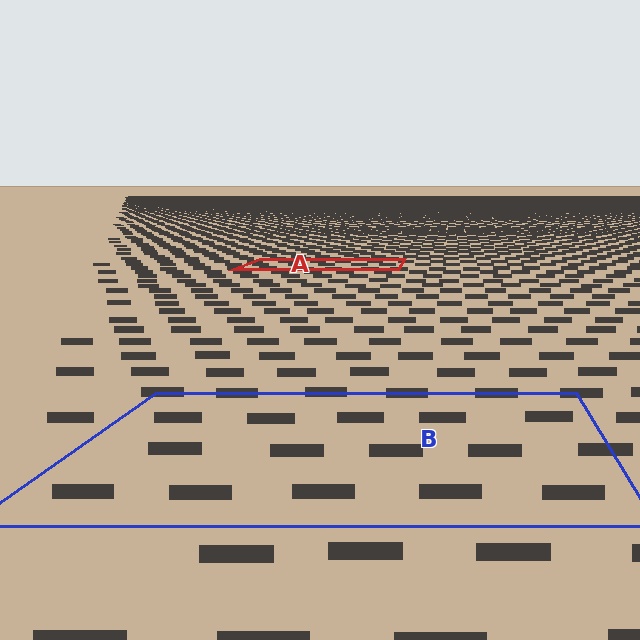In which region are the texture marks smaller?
The texture marks are smaller in region A, because it is farther away.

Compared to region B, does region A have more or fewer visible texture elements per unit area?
Region A has more texture elements per unit area — they are packed more densely because it is farther away.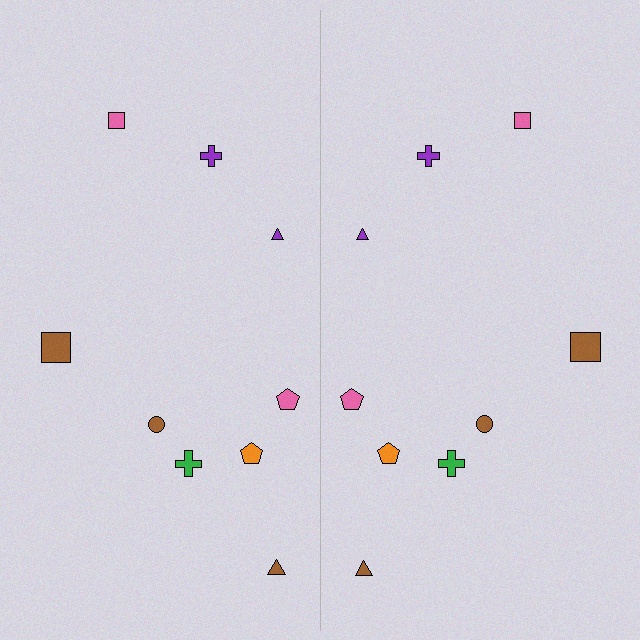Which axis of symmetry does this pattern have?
The pattern has a vertical axis of symmetry running through the center of the image.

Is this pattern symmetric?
Yes, this pattern has bilateral (reflection) symmetry.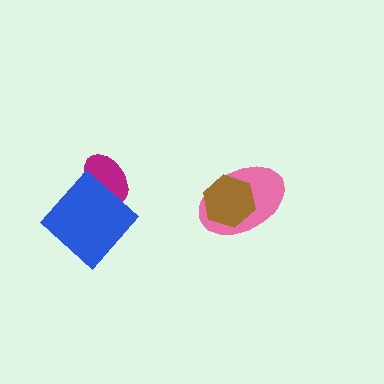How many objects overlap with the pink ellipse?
1 object overlaps with the pink ellipse.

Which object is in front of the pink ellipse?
The brown hexagon is in front of the pink ellipse.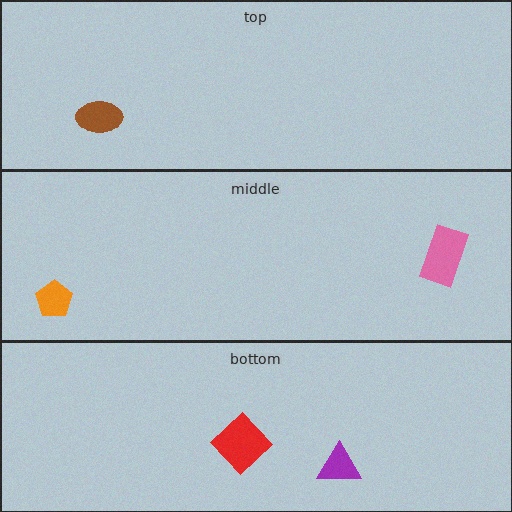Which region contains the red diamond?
The bottom region.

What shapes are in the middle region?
The pink rectangle, the orange pentagon.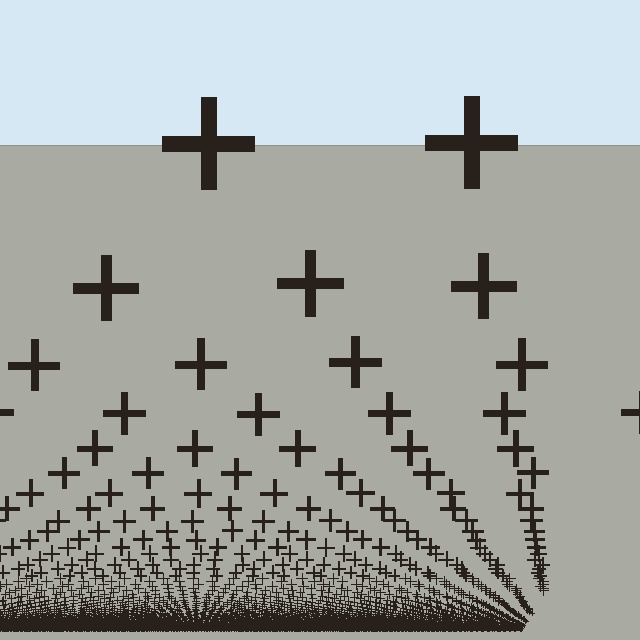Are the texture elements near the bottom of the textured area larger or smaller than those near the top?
Smaller. The gradient is inverted — elements near the bottom are smaller and denser.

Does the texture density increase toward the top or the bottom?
Density increases toward the bottom.